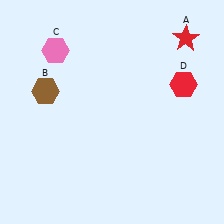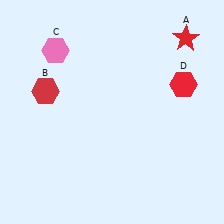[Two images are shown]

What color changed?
The hexagon (B) changed from brown in Image 1 to red in Image 2.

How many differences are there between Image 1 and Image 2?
There is 1 difference between the two images.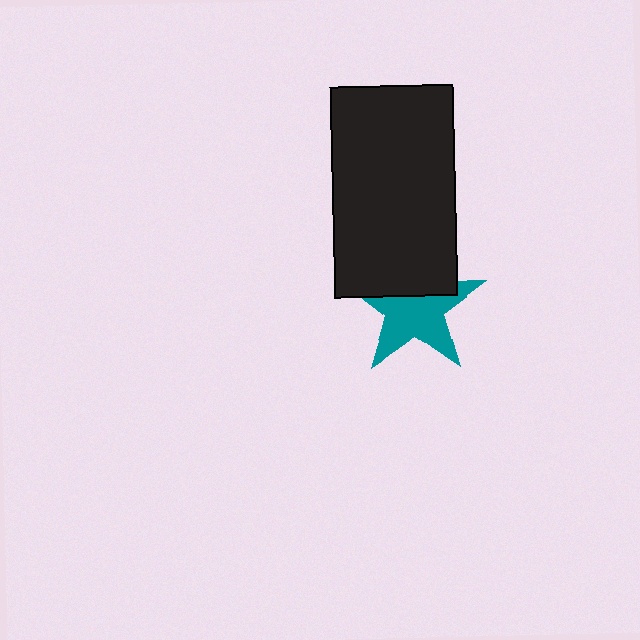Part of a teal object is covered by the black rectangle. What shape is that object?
It is a star.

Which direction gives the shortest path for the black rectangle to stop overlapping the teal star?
Moving up gives the shortest separation.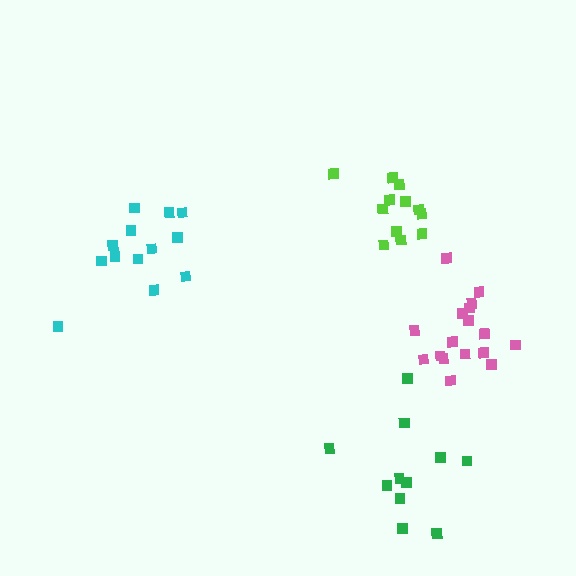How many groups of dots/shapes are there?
There are 4 groups.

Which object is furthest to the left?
The cyan cluster is leftmost.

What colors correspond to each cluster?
The clusters are colored: lime, pink, green, cyan.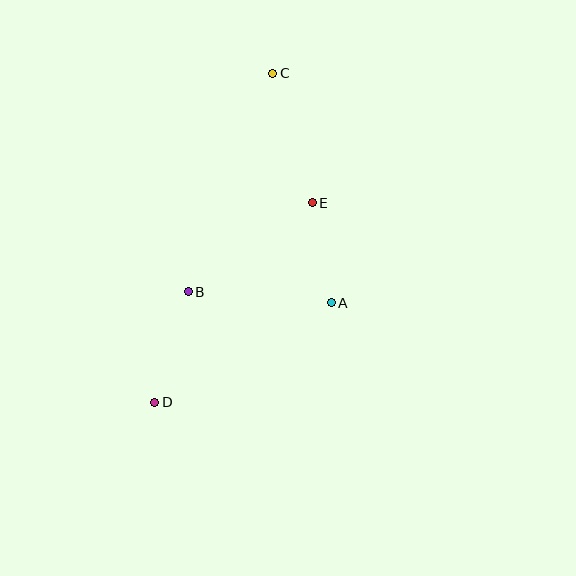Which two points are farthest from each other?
Points C and D are farthest from each other.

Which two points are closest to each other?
Points A and E are closest to each other.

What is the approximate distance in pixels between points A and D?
The distance between A and D is approximately 203 pixels.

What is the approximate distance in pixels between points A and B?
The distance between A and B is approximately 143 pixels.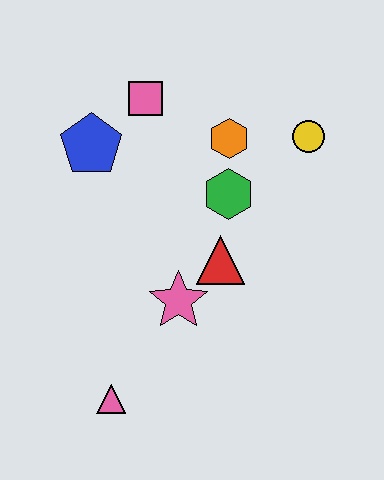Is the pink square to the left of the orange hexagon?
Yes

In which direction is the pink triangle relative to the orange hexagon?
The pink triangle is below the orange hexagon.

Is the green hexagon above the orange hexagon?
No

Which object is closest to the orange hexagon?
The green hexagon is closest to the orange hexagon.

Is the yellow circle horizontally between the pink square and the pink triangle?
No